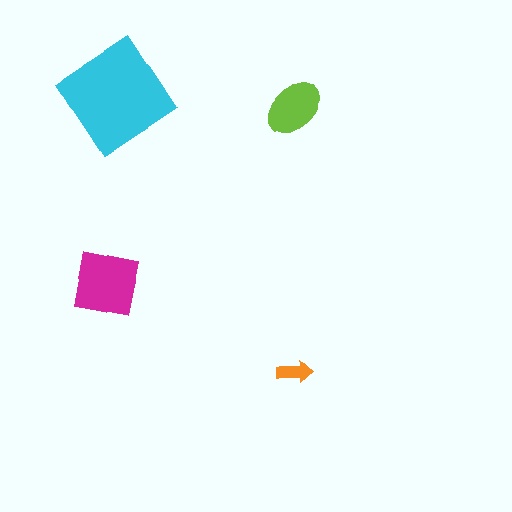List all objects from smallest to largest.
The orange arrow, the lime ellipse, the magenta square, the cyan diamond.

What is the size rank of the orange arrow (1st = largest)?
4th.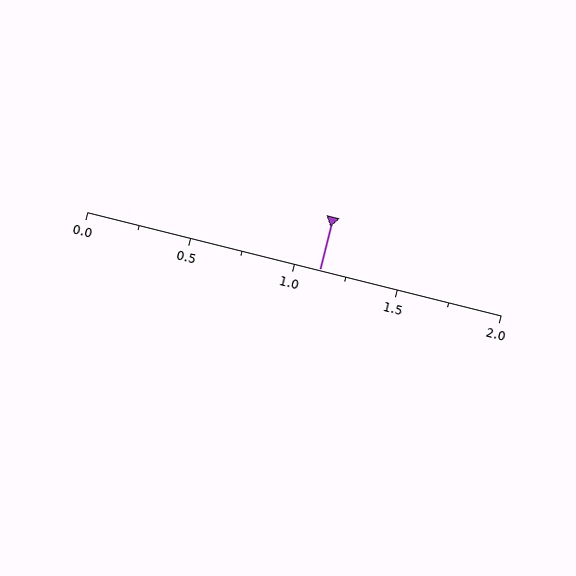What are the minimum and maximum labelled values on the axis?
The axis runs from 0.0 to 2.0.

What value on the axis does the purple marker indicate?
The marker indicates approximately 1.12.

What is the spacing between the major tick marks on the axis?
The major ticks are spaced 0.5 apart.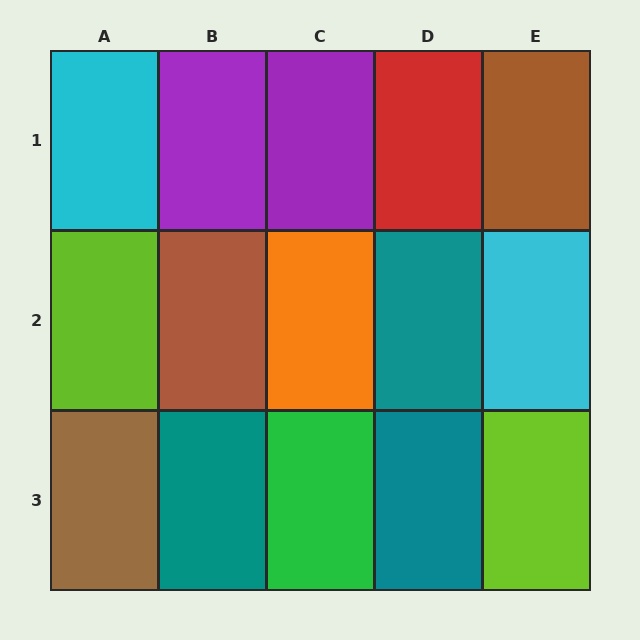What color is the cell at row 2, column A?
Lime.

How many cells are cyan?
2 cells are cyan.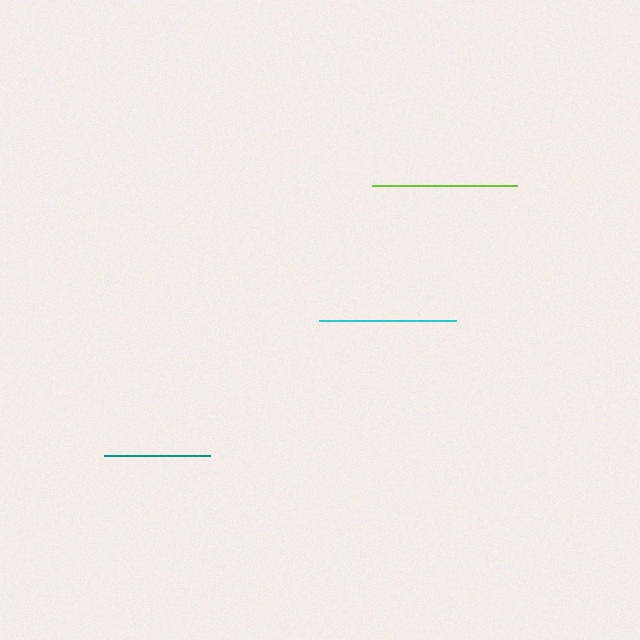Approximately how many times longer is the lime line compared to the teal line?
The lime line is approximately 1.4 times the length of the teal line.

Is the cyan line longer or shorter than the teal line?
The cyan line is longer than the teal line.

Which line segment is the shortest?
The teal line is the shortest at approximately 105 pixels.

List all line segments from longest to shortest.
From longest to shortest: lime, cyan, teal.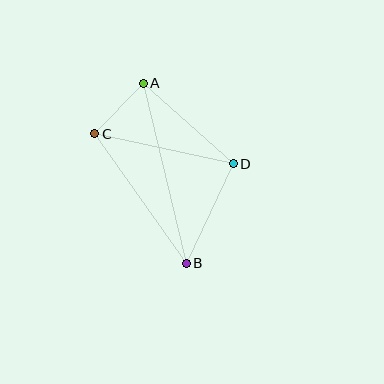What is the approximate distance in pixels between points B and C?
The distance between B and C is approximately 159 pixels.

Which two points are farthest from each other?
Points A and B are farthest from each other.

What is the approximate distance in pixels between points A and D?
The distance between A and D is approximately 121 pixels.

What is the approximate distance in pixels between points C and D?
The distance between C and D is approximately 142 pixels.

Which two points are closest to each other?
Points A and C are closest to each other.